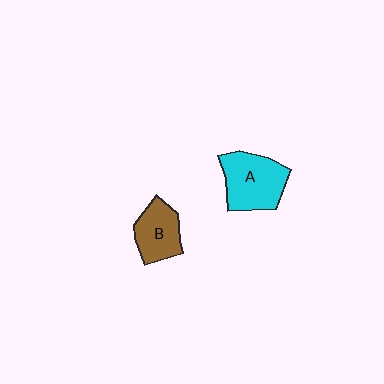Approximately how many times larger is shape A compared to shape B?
Approximately 1.4 times.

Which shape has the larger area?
Shape A (cyan).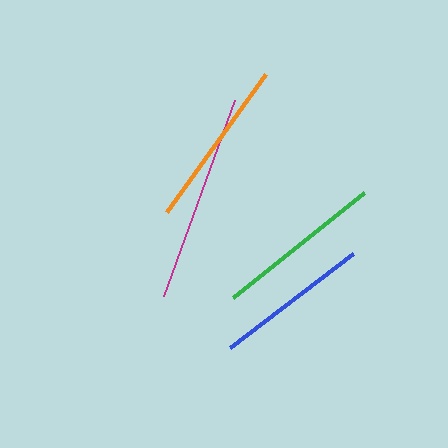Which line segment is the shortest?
The blue line is the shortest at approximately 155 pixels.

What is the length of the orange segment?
The orange segment is approximately 169 pixels long.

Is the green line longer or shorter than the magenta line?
The magenta line is longer than the green line.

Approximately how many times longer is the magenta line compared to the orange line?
The magenta line is approximately 1.2 times the length of the orange line.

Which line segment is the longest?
The magenta line is the longest at approximately 209 pixels.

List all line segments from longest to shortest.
From longest to shortest: magenta, orange, green, blue.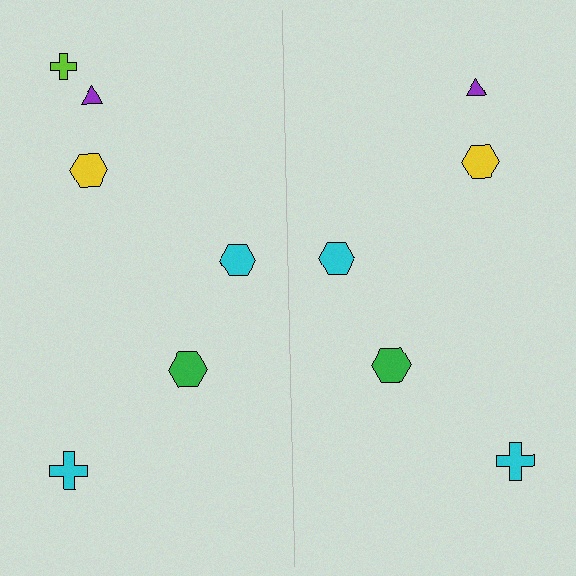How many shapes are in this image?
There are 11 shapes in this image.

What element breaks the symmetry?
A lime cross is missing from the right side.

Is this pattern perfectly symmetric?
No, the pattern is not perfectly symmetric. A lime cross is missing from the right side.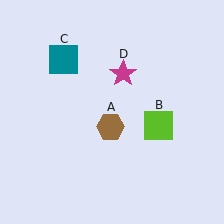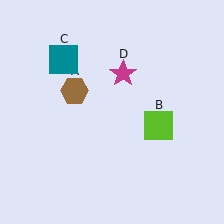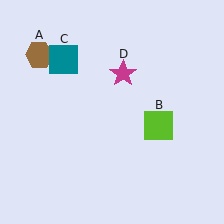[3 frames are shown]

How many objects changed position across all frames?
1 object changed position: brown hexagon (object A).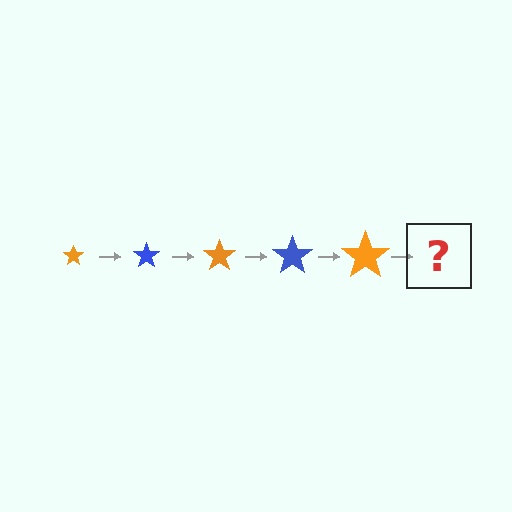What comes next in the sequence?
The next element should be a blue star, larger than the previous one.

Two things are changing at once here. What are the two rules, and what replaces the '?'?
The two rules are that the star grows larger each step and the color cycles through orange and blue. The '?' should be a blue star, larger than the previous one.